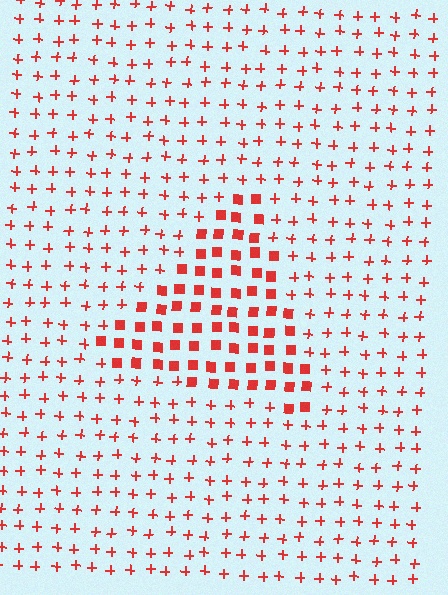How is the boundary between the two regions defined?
The boundary is defined by a change in element shape: squares inside vs. plus signs outside. All elements share the same color and spacing.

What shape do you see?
I see a triangle.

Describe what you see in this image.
The image is filled with small red elements arranged in a uniform grid. A triangle-shaped region contains squares, while the surrounding area contains plus signs. The boundary is defined purely by the change in element shape.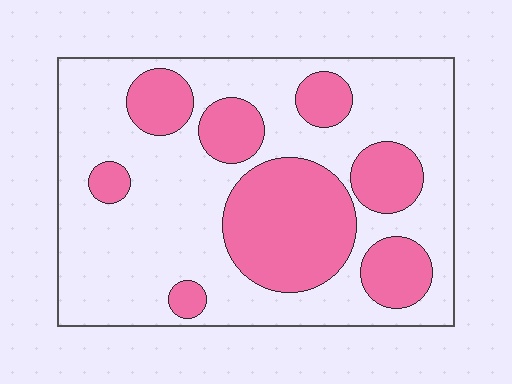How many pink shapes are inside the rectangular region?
8.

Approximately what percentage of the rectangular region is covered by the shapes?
Approximately 35%.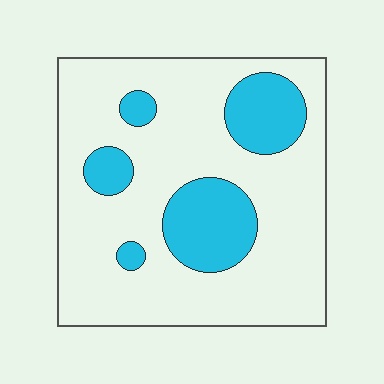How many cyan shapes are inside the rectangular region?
5.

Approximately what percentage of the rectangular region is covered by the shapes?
Approximately 20%.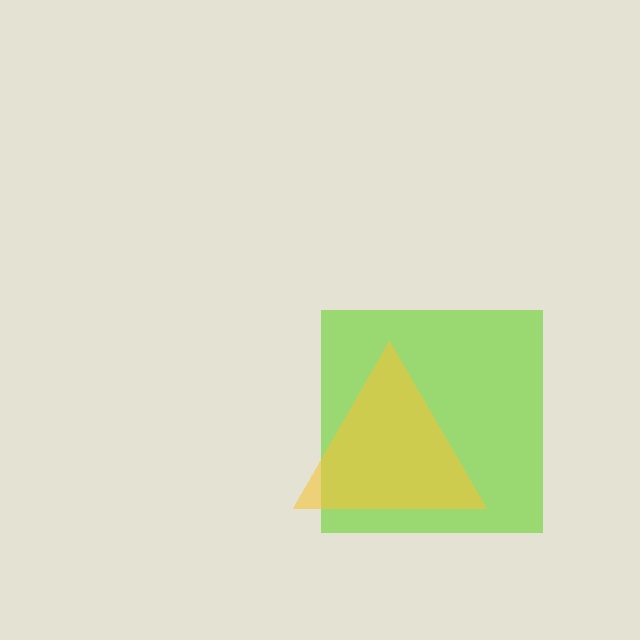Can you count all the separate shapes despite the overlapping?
Yes, there are 2 separate shapes.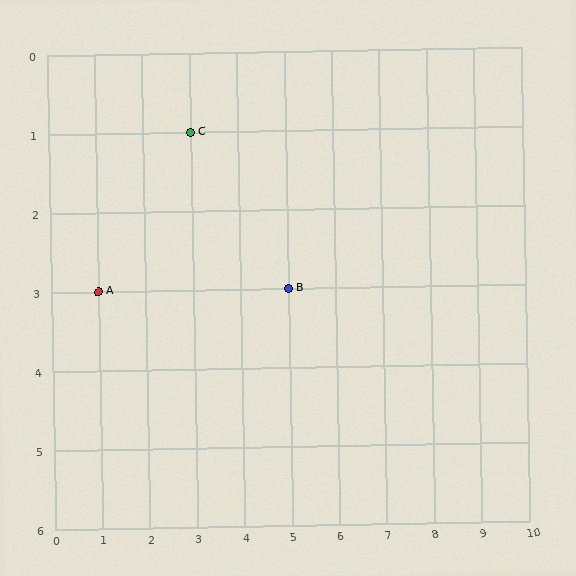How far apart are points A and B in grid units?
Points A and B are 4 columns apart.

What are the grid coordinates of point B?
Point B is at grid coordinates (5, 3).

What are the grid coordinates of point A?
Point A is at grid coordinates (1, 3).